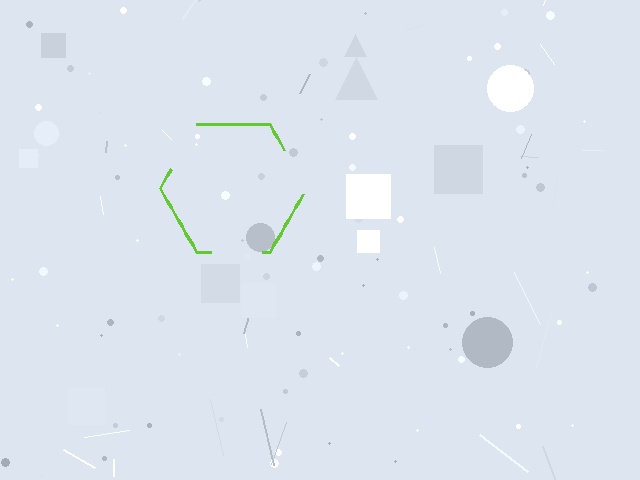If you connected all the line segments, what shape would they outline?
They would outline a hexagon.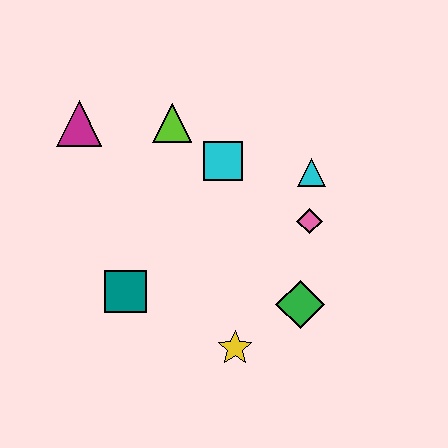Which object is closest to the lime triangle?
The cyan square is closest to the lime triangle.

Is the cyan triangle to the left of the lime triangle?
No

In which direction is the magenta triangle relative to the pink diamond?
The magenta triangle is to the left of the pink diamond.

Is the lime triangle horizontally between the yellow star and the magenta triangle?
Yes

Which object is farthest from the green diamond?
The magenta triangle is farthest from the green diamond.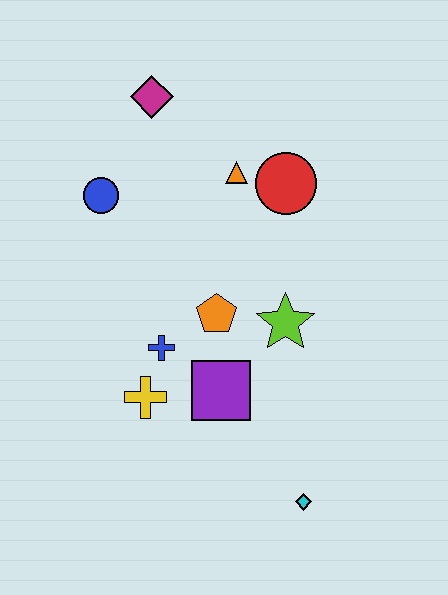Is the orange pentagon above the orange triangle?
No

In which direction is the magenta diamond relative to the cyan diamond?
The magenta diamond is above the cyan diamond.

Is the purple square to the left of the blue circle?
No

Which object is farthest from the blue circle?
The cyan diamond is farthest from the blue circle.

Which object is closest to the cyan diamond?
The purple square is closest to the cyan diamond.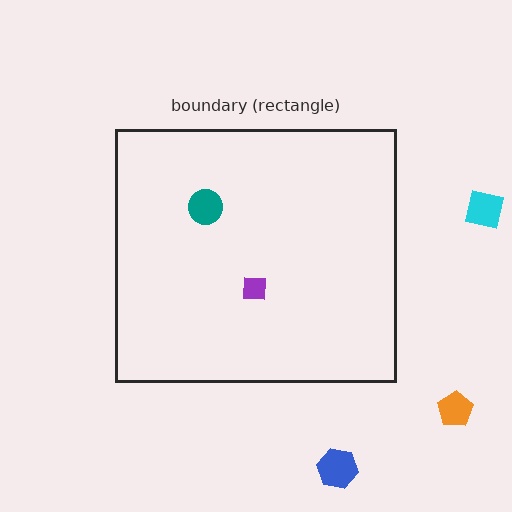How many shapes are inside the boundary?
2 inside, 3 outside.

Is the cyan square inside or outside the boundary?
Outside.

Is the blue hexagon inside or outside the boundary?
Outside.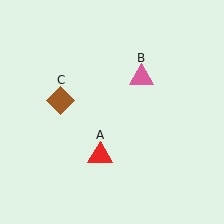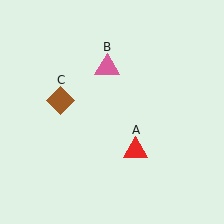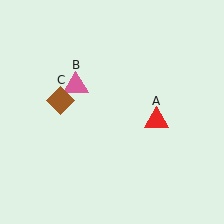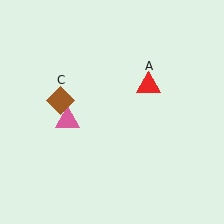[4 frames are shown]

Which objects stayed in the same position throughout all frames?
Brown diamond (object C) remained stationary.